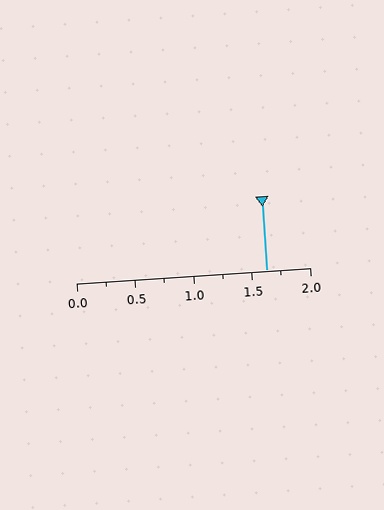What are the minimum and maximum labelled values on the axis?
The axis runs from 0.0 to 2.0.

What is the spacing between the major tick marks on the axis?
The major ticks are spaced 0.5 apart.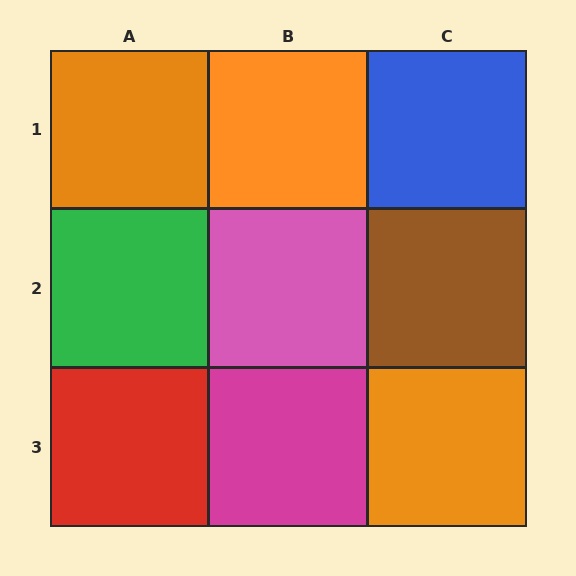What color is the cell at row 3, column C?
Orange.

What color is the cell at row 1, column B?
Orange.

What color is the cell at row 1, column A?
Orange.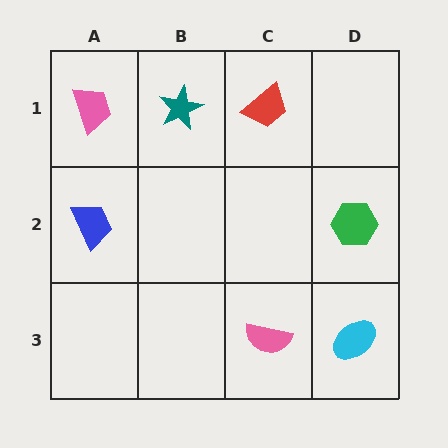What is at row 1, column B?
A teal star.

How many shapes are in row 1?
3 shapes.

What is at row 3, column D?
A cyan ellipse.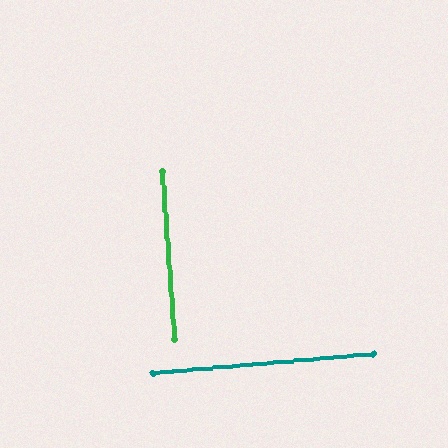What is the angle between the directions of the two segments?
Approximately 89 degrees.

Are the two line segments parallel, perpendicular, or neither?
Perpendicular — they meet at approximately 89°.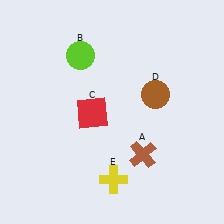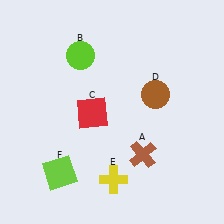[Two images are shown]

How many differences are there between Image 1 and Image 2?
There is 1 difference between the two images.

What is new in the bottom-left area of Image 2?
A lime square (F) was added in the bottom-left area of Image 2.